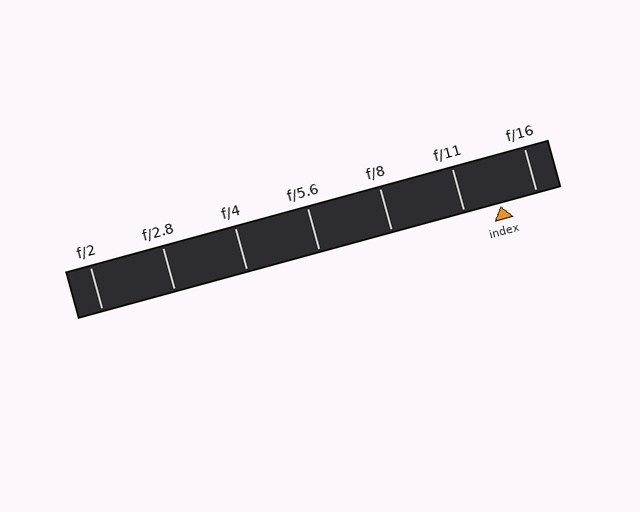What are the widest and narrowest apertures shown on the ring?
The widest aperture shown is f/2 and the narrowest is f/16.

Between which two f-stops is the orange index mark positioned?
The index mark is between f/11 and f/16.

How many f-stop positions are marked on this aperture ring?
There are 7 f-stop positions marked.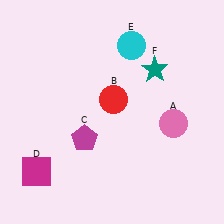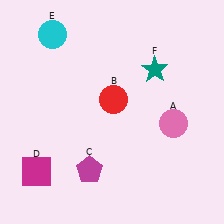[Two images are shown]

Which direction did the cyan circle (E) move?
The cyan circle (E) moved left.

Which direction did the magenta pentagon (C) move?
The magenta pentagon (C) moved down.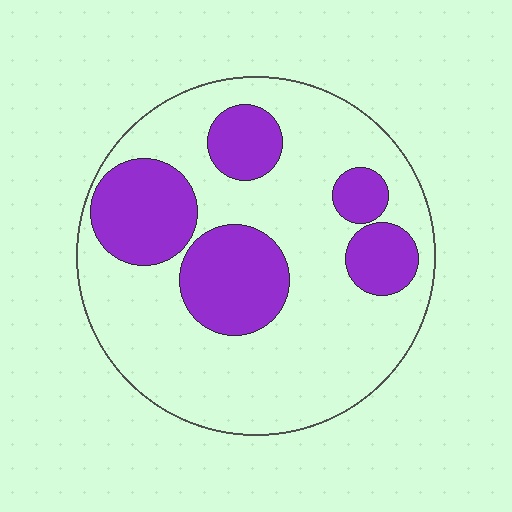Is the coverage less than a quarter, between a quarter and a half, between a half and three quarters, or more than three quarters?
Between a quarter and a half.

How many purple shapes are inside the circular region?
5.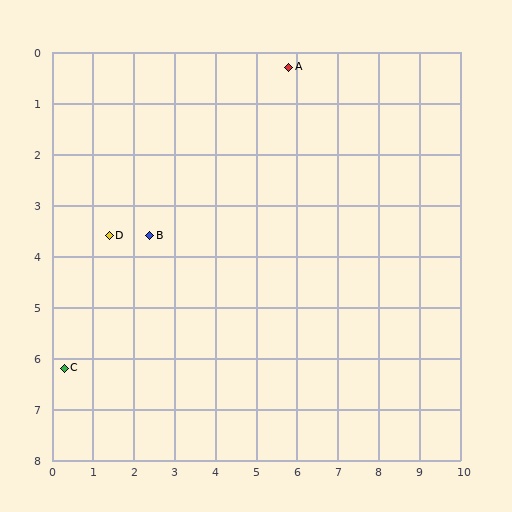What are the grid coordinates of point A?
Point A is at approximately (5.8, 0.3).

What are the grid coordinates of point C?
Point C is at approximately (0.3, 6.2).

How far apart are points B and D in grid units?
Points B and D are about 1.0 grid units apart.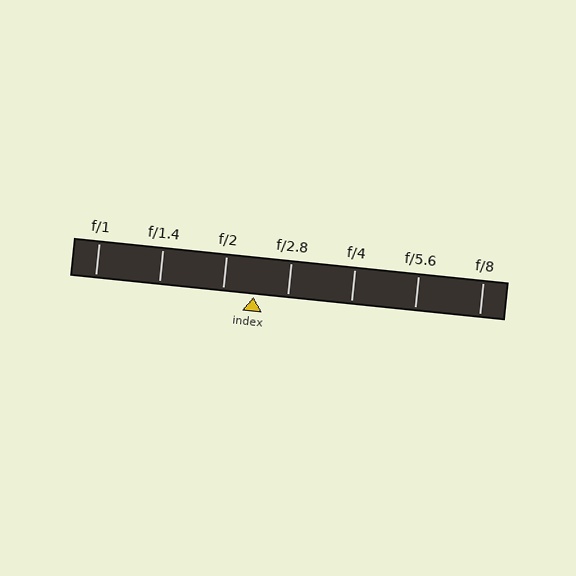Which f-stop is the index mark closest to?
The index mark is closest to f/2.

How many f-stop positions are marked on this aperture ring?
There are 7 f-stop positions marked.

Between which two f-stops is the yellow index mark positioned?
The index mark is between f/2 and f/2.8.